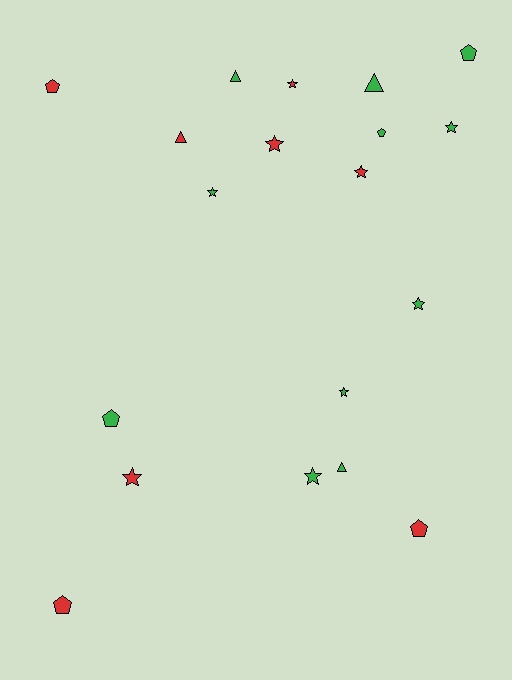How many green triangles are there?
There are 3 green triangles.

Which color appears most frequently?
Green, with 11 objects.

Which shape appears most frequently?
Star, with 9 objects.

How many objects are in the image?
There are 19 objects.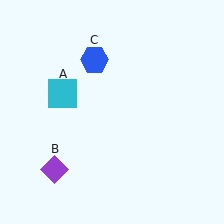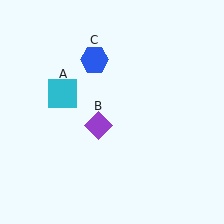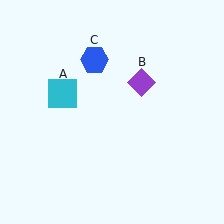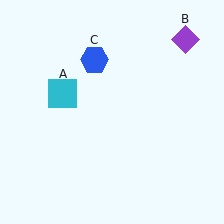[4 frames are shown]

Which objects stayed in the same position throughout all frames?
Cyan square (object A) and blue hexagon (object C) remained stationary.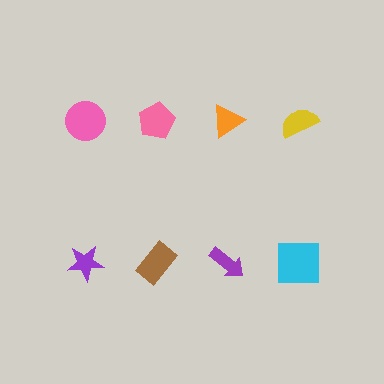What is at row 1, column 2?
A pink pentagon.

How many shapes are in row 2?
4 shapes.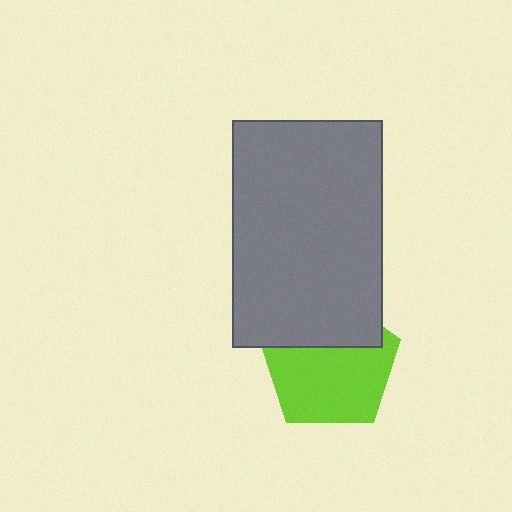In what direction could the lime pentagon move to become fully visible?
The lime pentagon could move down. That would shift it out from behind the gray rectangle entirely.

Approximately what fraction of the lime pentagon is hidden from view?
Roughly 34% of the lime pentagon is hidden behind the gray rectangle.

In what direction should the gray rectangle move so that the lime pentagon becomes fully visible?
The gray rectangle should move up. That is the shortest direction to clear the overlap and leave the lime pentagon fully visible.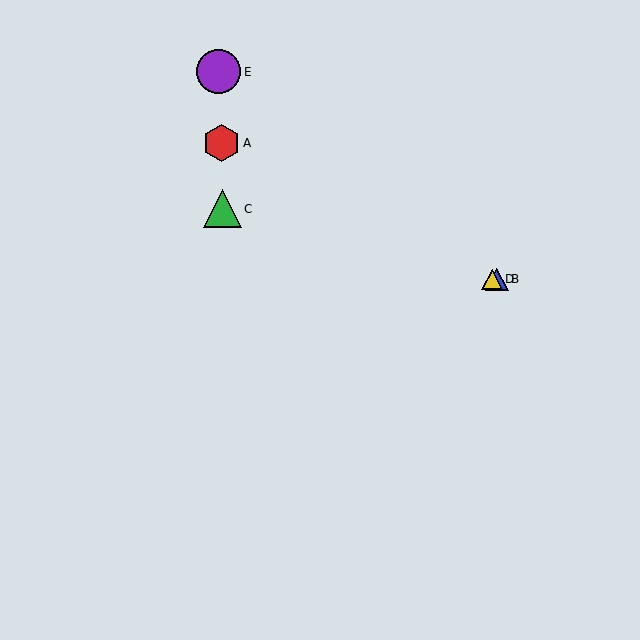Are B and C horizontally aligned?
No, B is at y≈279 and C is at y≈209.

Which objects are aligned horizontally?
Objects B, D are aligned horizontally.